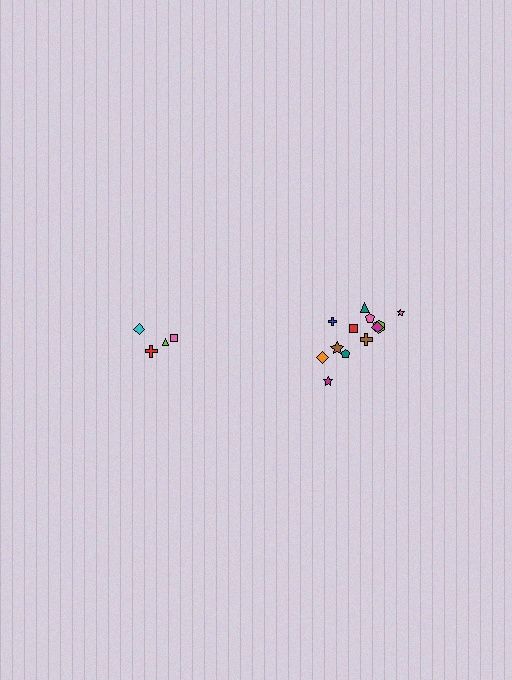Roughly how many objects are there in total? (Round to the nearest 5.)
Roughly 15 objects in total.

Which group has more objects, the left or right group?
The right group.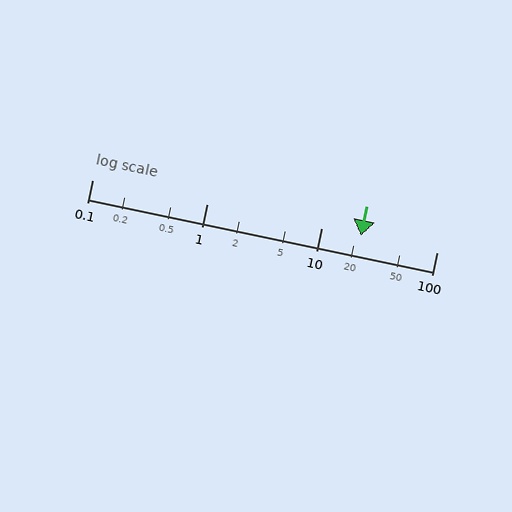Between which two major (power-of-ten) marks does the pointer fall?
The pointer is between 10 and 100.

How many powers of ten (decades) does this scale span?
The scale spans 3 decades, from 0.1 to 100.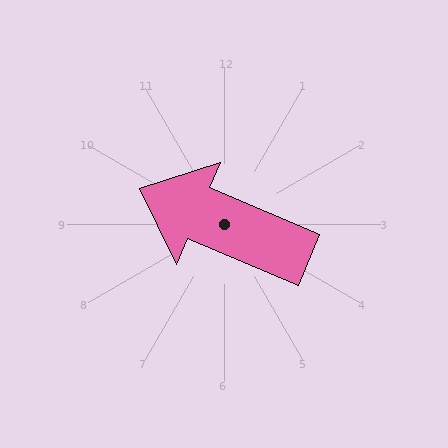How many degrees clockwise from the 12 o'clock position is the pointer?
Approximately 293 degrees.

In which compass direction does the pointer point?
Northwest.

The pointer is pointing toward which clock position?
Roughly 10 o'clock.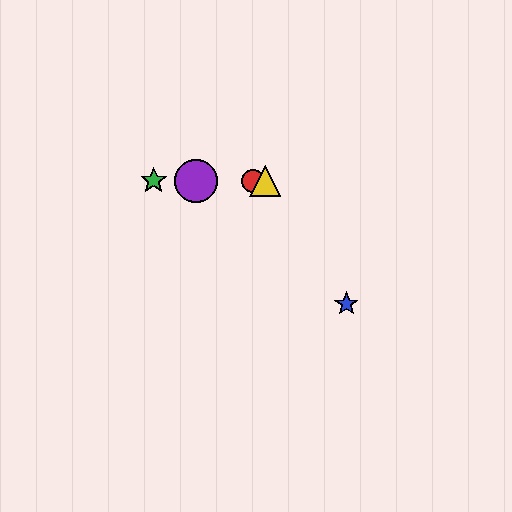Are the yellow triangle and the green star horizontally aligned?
Yes, both are at y≈181.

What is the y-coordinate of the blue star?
The blue star is at y≈304.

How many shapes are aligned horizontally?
4 shapes (the red circle, the green star, the yellow triangle, the purple circle) are aligned horizontally.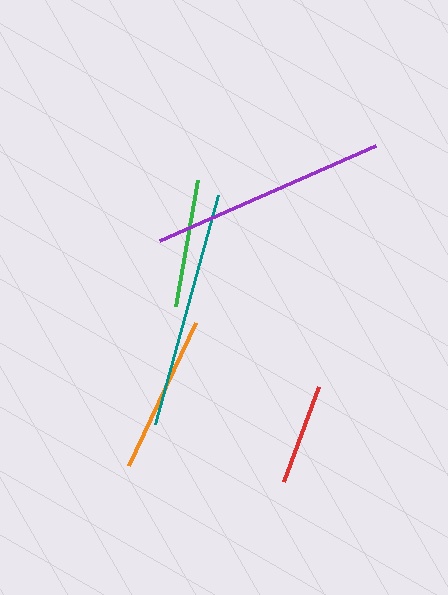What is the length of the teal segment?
The teal segment is approximately 238 pixels long.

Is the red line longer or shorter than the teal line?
The teal line is longer than the red line.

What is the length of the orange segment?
The orange segment is approximately 158 pixels long.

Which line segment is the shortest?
The red line is the shortest at approximately 101 pixels.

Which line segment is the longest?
The teal line is the longest at approximately 238 pixels.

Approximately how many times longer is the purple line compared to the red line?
The purple line is approximately 2.3 times the length of the red line.